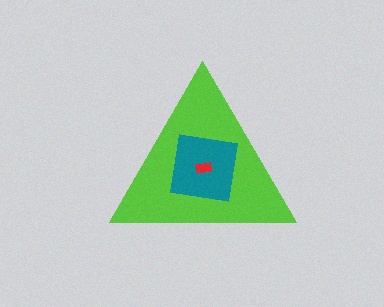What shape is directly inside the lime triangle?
The teal square.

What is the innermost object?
The red rectangle.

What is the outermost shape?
The lime triangle.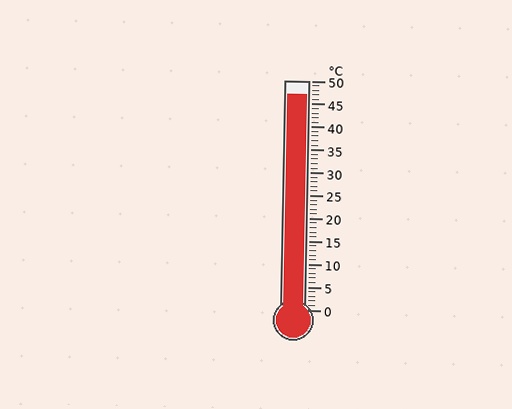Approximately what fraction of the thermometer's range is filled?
The thermometer is filled to approximately 95% of its range.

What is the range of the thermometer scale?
The thermometer scale ranges from 0°C to 50°C.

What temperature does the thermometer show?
The thermometer shows approximately 47°C.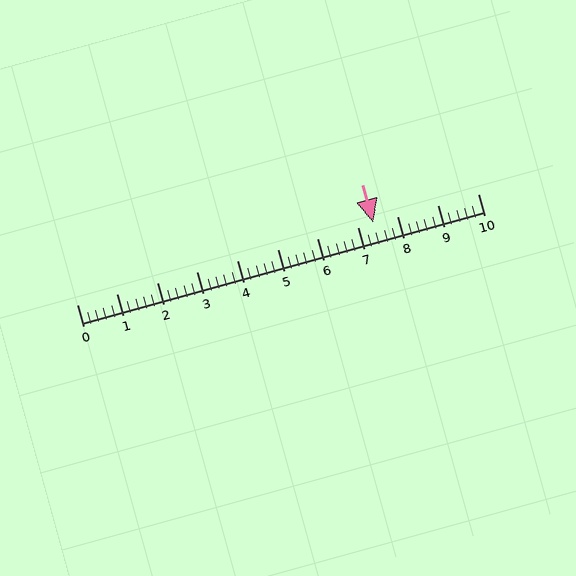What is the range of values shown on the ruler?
The ruler shows values from 0 to 10.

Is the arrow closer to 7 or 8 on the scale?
The arrow is closer to 7.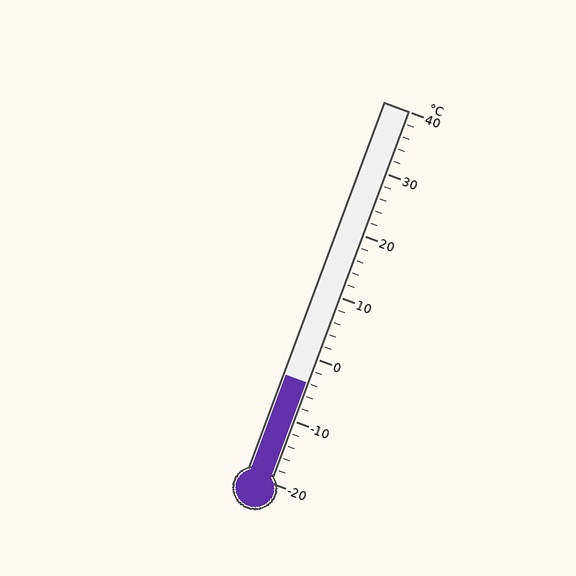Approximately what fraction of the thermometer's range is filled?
The thermometer is filled to approximately 25% of its range.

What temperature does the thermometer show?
The thermometer shows approximately -4°C.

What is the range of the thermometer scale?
The thermometer scale ranges from -20°C to 40°C.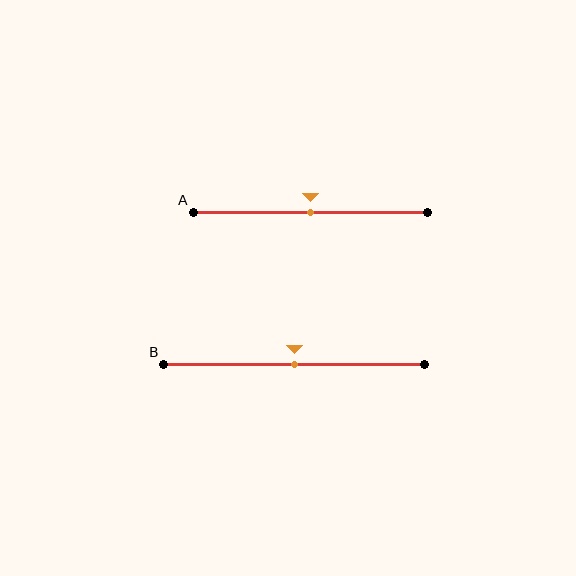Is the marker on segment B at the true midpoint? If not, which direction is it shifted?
Yes, the marker on segment B is at the true midpoint.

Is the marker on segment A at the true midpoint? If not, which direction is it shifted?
Yes, the marker on segment A is at the true midpoint.